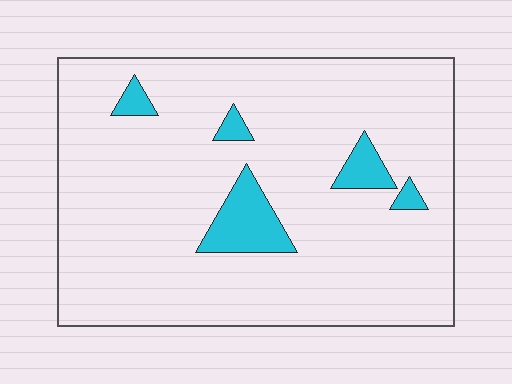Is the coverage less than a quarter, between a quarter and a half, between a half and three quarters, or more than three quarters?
Less than a quarter.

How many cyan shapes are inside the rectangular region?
5.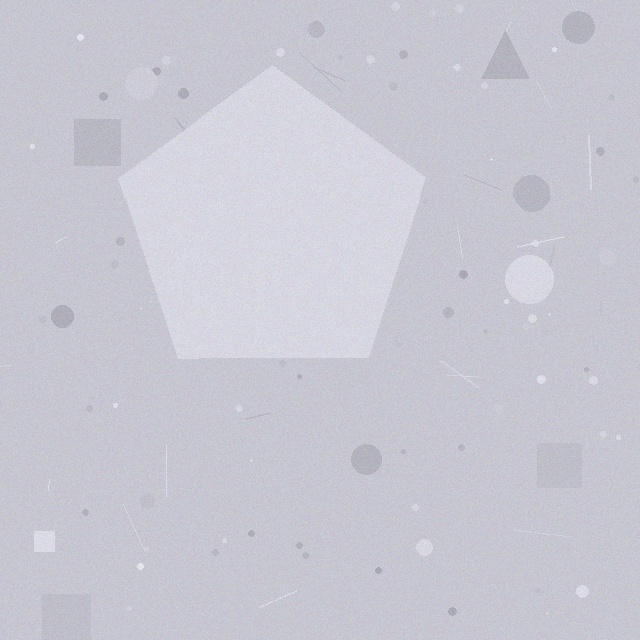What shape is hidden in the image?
A pentagon is hidden in the image.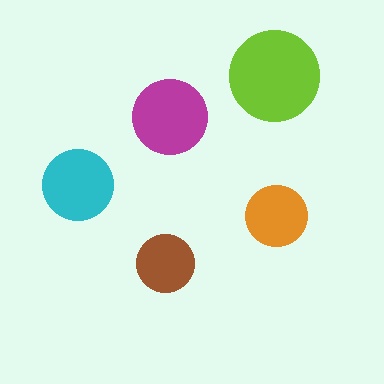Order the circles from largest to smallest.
the lime one, the magenta one, the cyan one, the orange one, the brown one.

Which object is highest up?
The lime circle is topmost.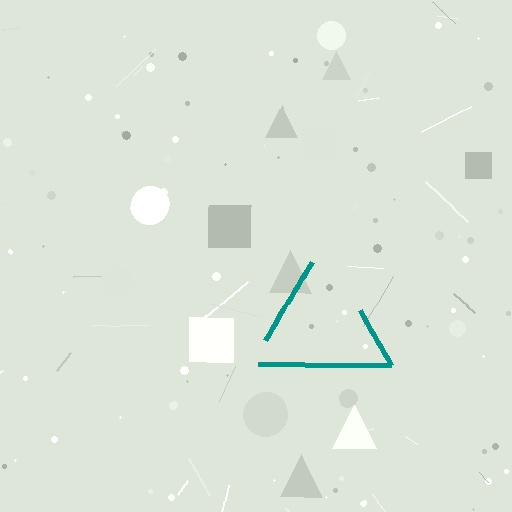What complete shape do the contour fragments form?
The contour fragments form a triangle.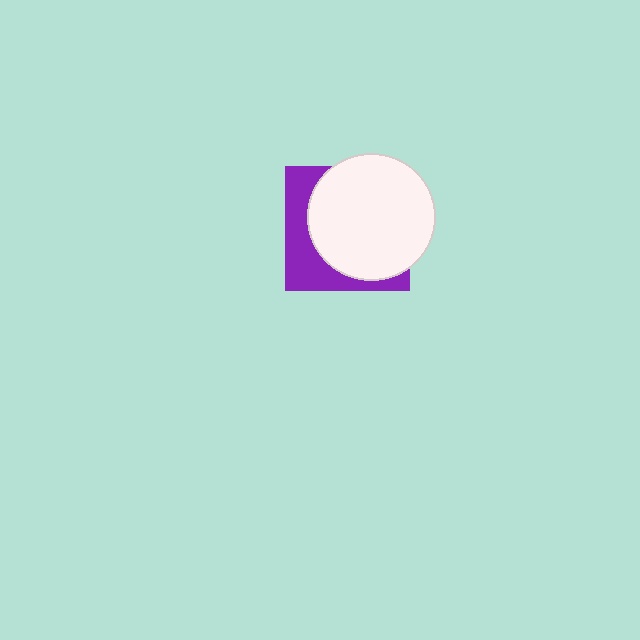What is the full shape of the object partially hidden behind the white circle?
The partially hidden object is a purple square.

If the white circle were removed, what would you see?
You would see the complete purple square.